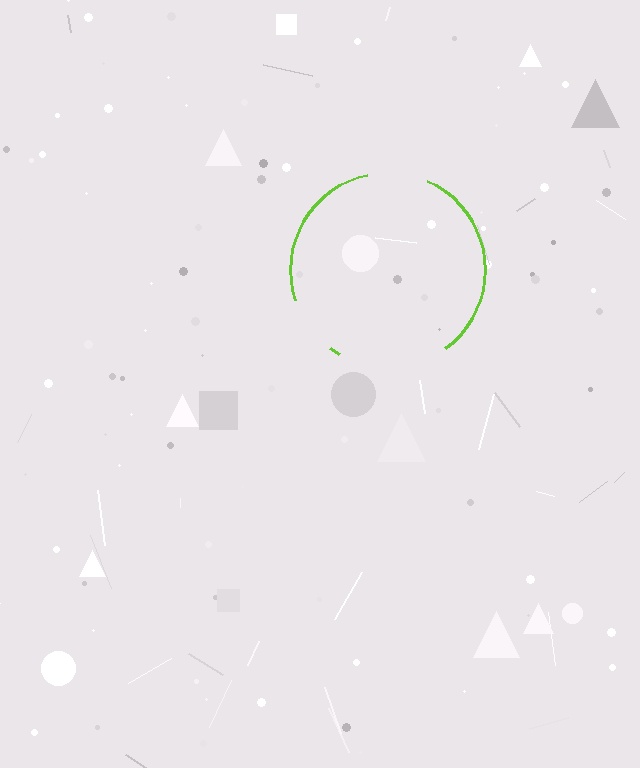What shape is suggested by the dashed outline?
The dashed outline suggests a circle.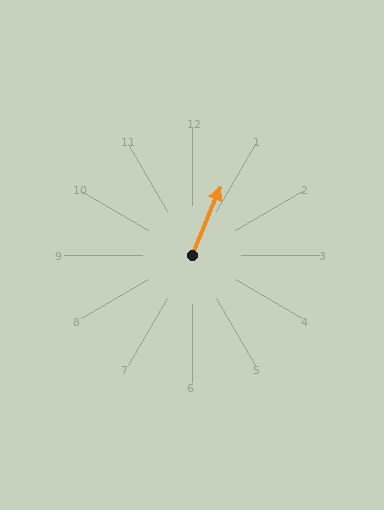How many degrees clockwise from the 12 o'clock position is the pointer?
Approximately 23 degrees.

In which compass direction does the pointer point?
Northeast.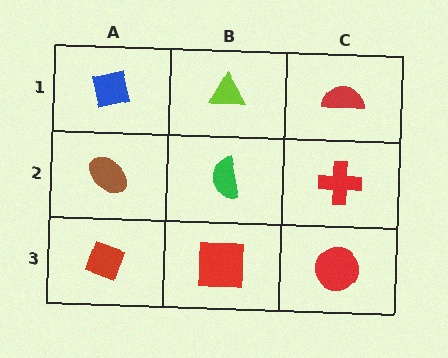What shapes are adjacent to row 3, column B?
A green semicircle (row 2, column B), a red diamond (row 3, column A), a red circle (row 3, column C).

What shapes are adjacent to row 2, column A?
A blue square (row 1, column A), a red diamond (row 3, column A), a green semicircle (row 2, column B).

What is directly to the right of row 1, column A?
A lime triangle.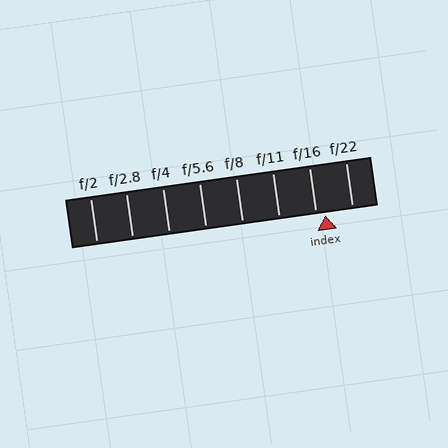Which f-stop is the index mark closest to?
The index mark is closest to f/16.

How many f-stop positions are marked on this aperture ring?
There are 8 f-stop positions marked.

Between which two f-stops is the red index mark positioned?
The index mark is between f/16 and f/22.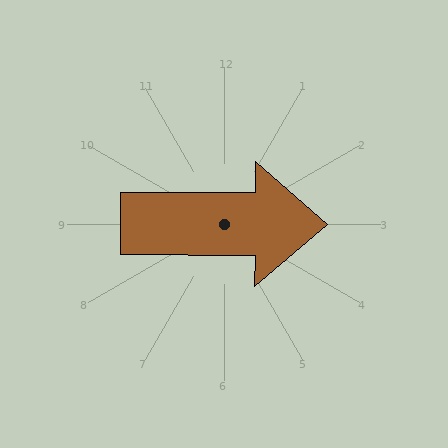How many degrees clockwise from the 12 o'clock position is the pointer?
Approximately 90 degrees.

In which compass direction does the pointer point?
East.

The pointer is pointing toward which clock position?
Roughly 3 o'clock.